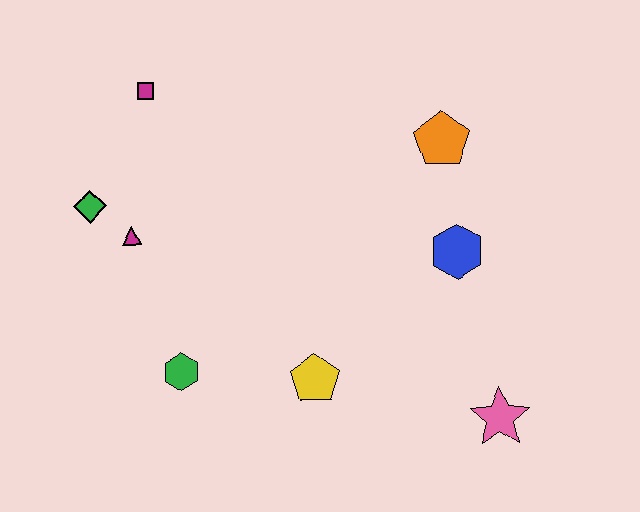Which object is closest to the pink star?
The blue hexagon is closest to the pink star.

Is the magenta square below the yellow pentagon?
No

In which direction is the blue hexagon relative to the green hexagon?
The blue hexagon is to the right of the green hexagon.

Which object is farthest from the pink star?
The magenta square is farthest from the pink star.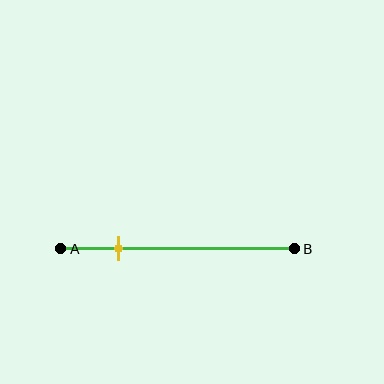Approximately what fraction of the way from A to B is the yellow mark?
The yellow mark is approximately 25% of the way from A to B.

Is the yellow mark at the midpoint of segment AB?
No, the mark is at about 25% from A, not at the 50% midpoint.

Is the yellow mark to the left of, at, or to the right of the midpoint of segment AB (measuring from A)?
The yellow mark is to the left of the midpoint of segment AB.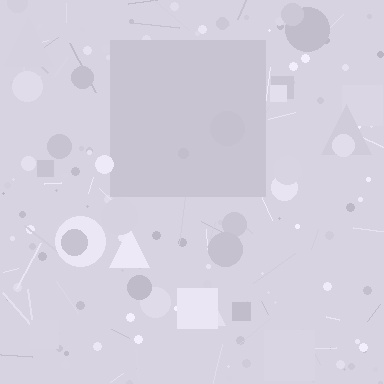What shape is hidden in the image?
A square is hidden in the image.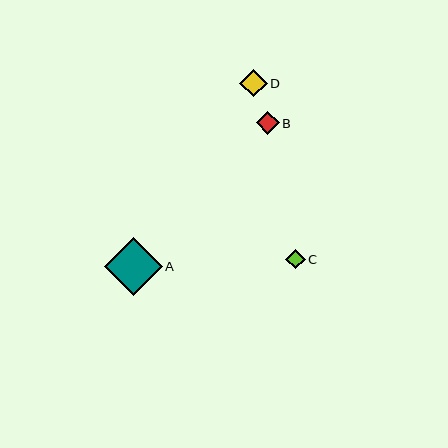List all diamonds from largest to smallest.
From largest to smallest: A, D, B, C.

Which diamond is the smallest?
Diamond C is the smallest with a size of approximately 20 pixels.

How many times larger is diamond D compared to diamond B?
Diamond D is approximately 1.2 times the size of diamond B.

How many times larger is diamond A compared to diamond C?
Diamond A is approximately 3.0 times the size of diamond C.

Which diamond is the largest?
Diamond A is the largest with a size of approximately 58 pixels.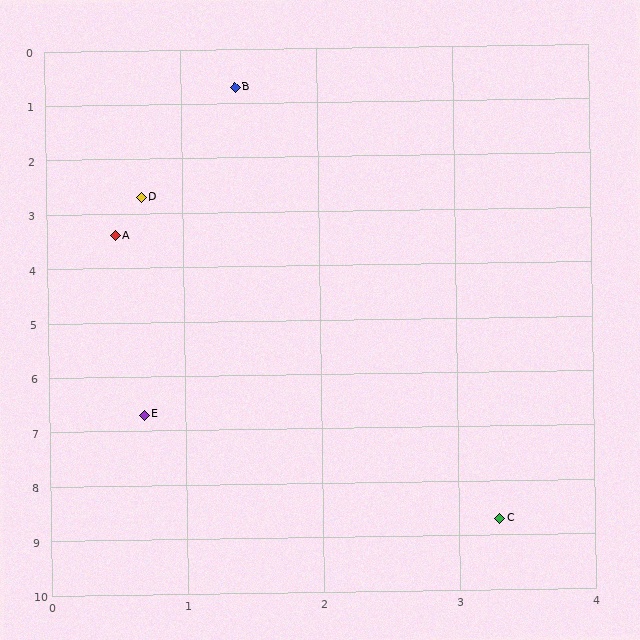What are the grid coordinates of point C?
Point C is at approximately (3.3, 8.7).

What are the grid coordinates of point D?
Point D is at approximately (0.7, 2.7).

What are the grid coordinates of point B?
Point B is at approximately (1.4, 0.7).